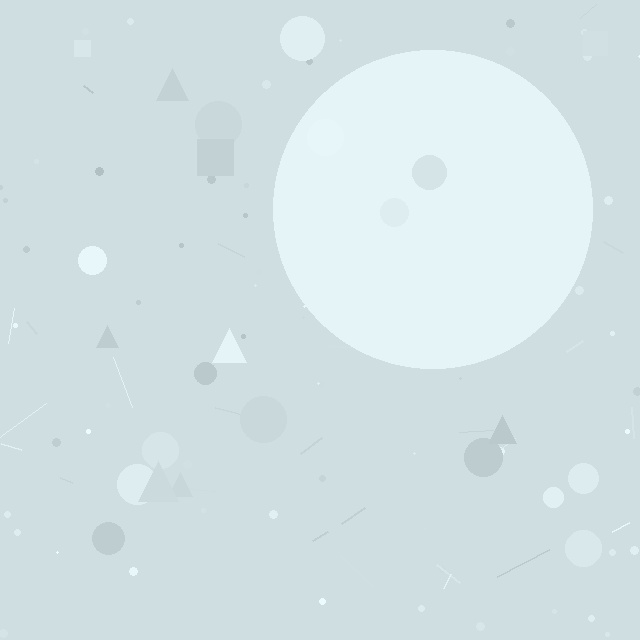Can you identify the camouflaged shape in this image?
The camouflaged shape is a circle.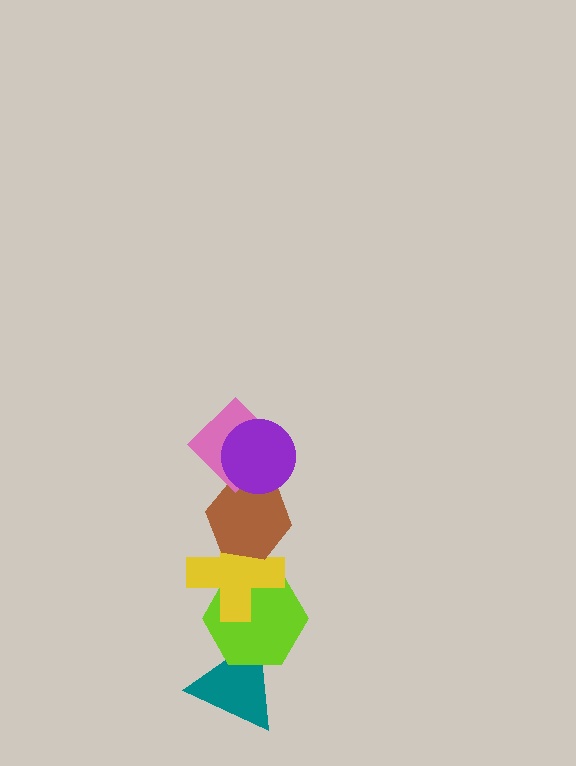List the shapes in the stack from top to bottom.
From top to bottom: the purple circle, the pink diamond, the brown hexagon, the yellow cross, the lime hexagon, the teal triangle.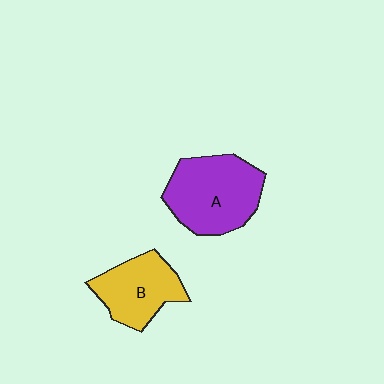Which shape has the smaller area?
Shape B (yellow).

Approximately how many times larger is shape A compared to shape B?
Approximately 1.4 times.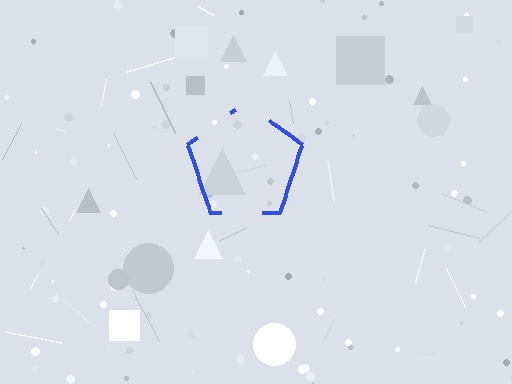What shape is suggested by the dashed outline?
The dashed outline suggests a pentagon.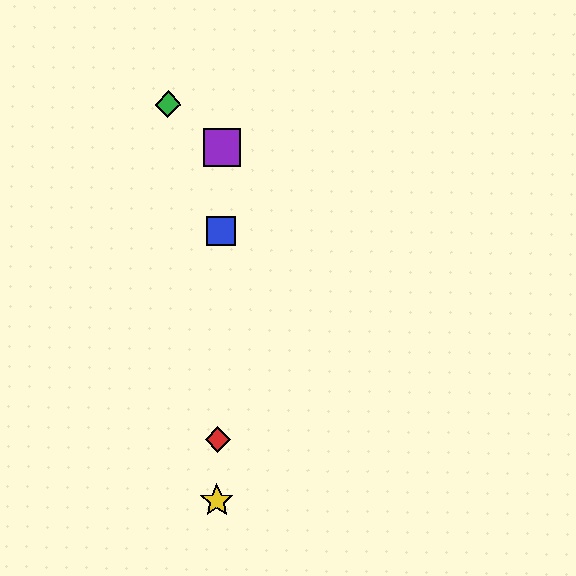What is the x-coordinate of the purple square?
The purple square is at x≈222.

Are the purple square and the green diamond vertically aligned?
No, the purple square is at x≈222 and the green diamond is at x≈168.